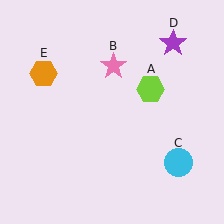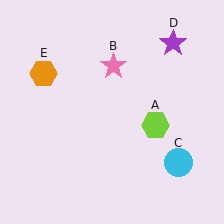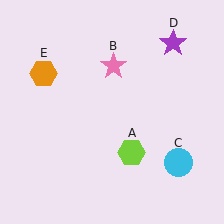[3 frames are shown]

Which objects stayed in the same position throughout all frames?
Pink star (object B) and cyan circle (object C) and purple star (object D) and orange hexagon (object E) remained stationary.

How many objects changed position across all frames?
1 object changed position: lime hexagon (object A).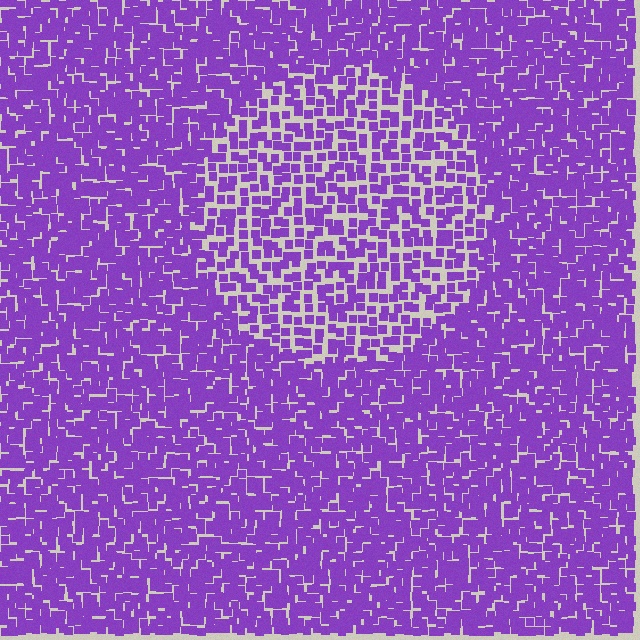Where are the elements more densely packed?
The elements are more densely packed outside the circle boundary.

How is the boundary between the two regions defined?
The boundary is defined by a change in element density (approximately 1.7x ratio). All elements are the same color, size, and shape.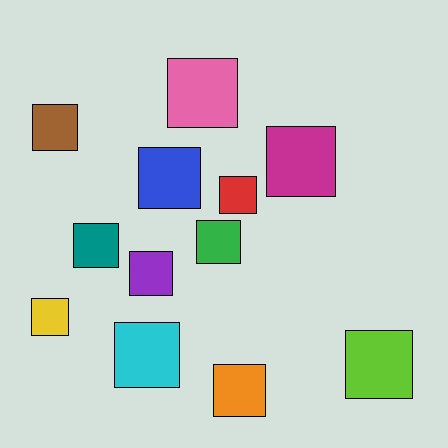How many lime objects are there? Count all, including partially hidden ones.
There is 1 lime object.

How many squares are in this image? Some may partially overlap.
There are 12 squares.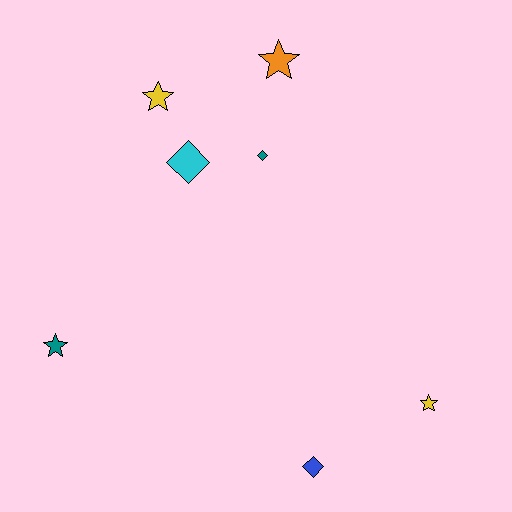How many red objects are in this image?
There are no red objects.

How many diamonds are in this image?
There are 3 diamonds.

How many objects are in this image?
There are 7 objects.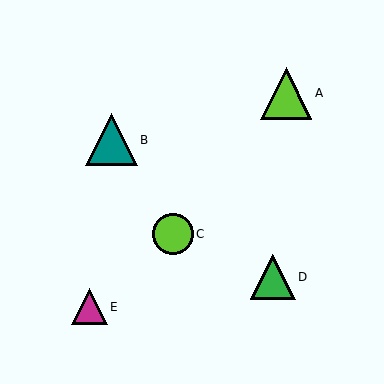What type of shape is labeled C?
Shape C is a lime circle.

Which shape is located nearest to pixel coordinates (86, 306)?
The magenta triangle (labeled E) at (89, 307) is nearest to that location.